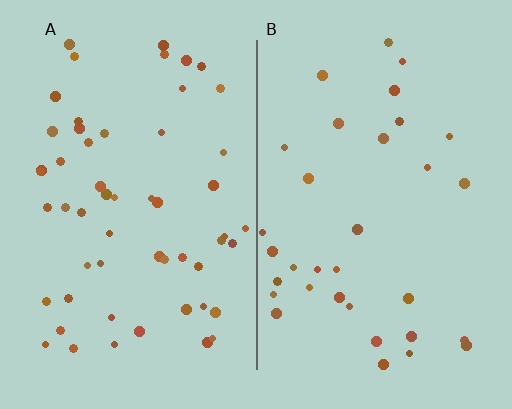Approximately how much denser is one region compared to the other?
Approximately 1.6× — region A over region B.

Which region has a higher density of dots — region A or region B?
A (the left).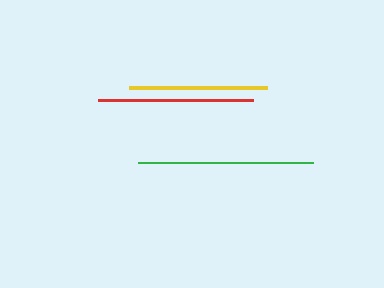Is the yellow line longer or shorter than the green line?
The green line is longer than the yellow line.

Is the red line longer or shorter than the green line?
The green line is longer than the red line.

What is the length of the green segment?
The green segment is approximately 175 pixels long.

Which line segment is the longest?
The green line is the longest at approximately 175 pixels.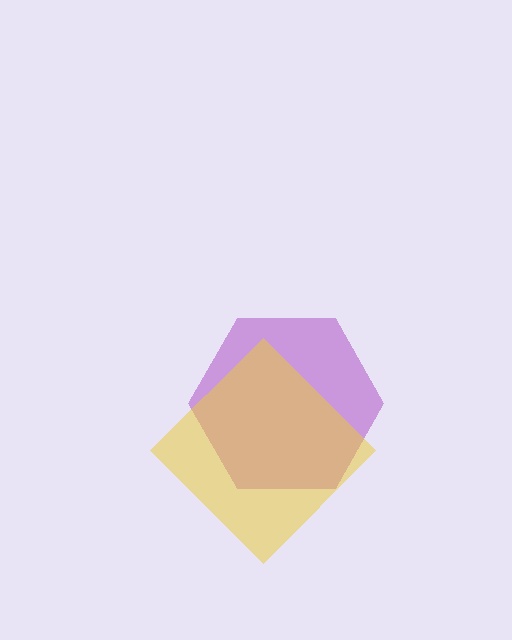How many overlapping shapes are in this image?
There are 2 overlapping shapes in the image.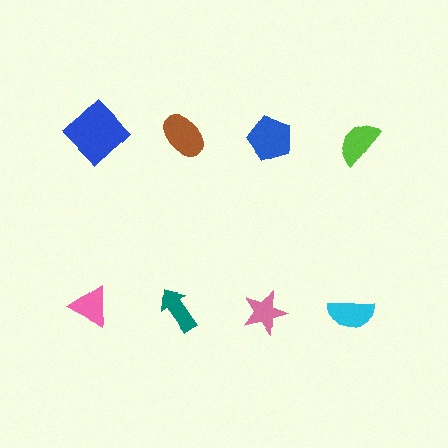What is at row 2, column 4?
A cyan semicircle.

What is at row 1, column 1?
A blue diamond.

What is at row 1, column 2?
A brown ellipse.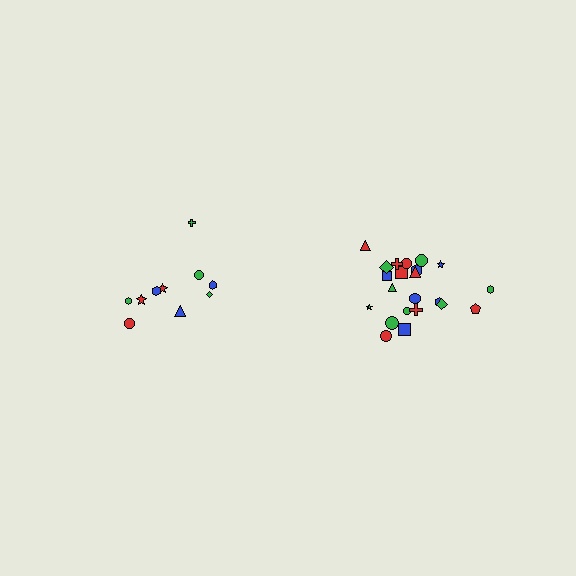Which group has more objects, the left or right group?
The right group.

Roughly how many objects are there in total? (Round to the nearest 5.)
Roughly 30 objects in total.